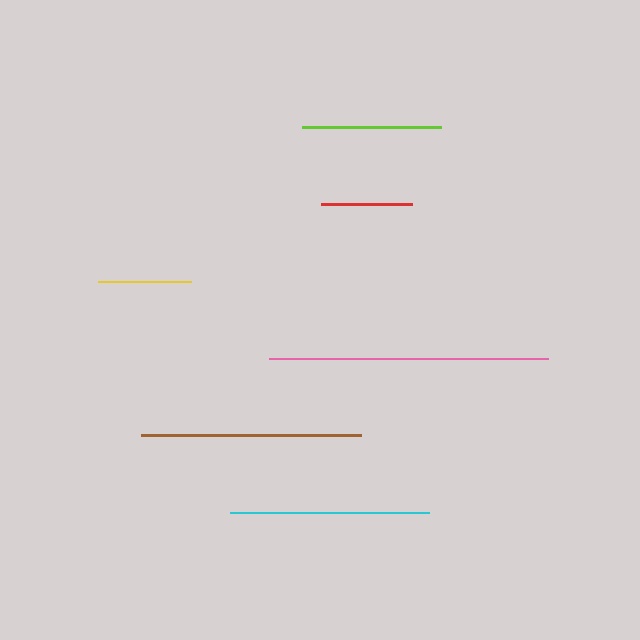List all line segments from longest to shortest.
From longest to shortest: pink, brown, cyan, lime, yellow, red.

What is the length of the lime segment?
The lime segment is approximately 139 pixels long.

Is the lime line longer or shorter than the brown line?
The brown line is longer than the lime line.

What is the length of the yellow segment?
The yellow segment is approximately 94 pixels long.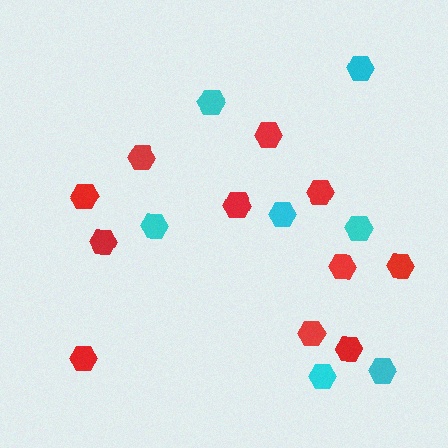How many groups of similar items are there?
There are 2 groups: one group of red hexagons (11) and one group of cyan hexagons (7).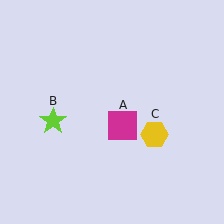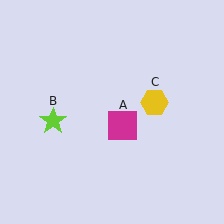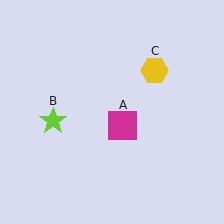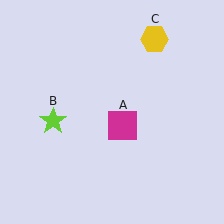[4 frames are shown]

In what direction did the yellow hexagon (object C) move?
The yellow hexagon (object C) moved up.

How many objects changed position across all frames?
1 object changed position: yellow hexagon (object C).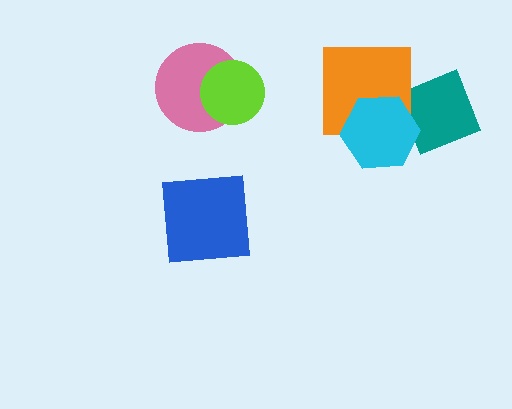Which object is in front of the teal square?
The cyan hexagon is in front of the teal square.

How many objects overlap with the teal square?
1 object overlaps with the teal square.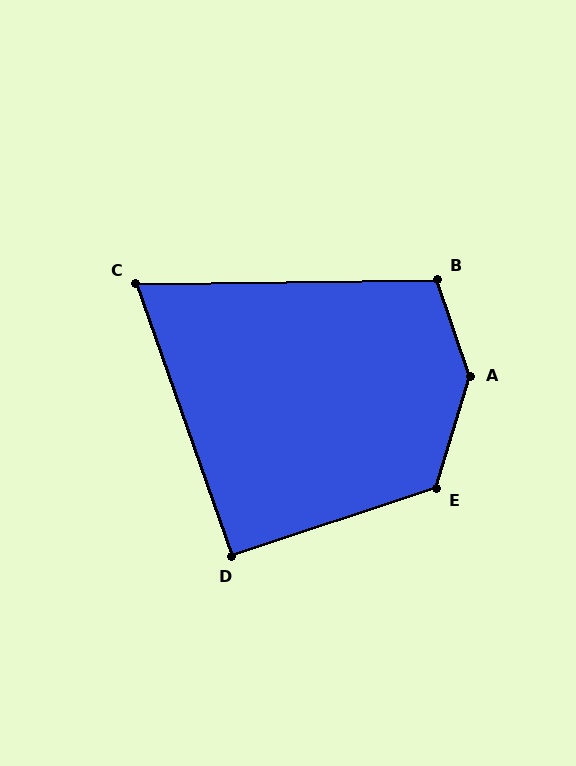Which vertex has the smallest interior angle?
C, at approximately 71 degrees.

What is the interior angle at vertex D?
Approximately 91 degrees (approximately right).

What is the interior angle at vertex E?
Approximately 125 degrees (obtuse).